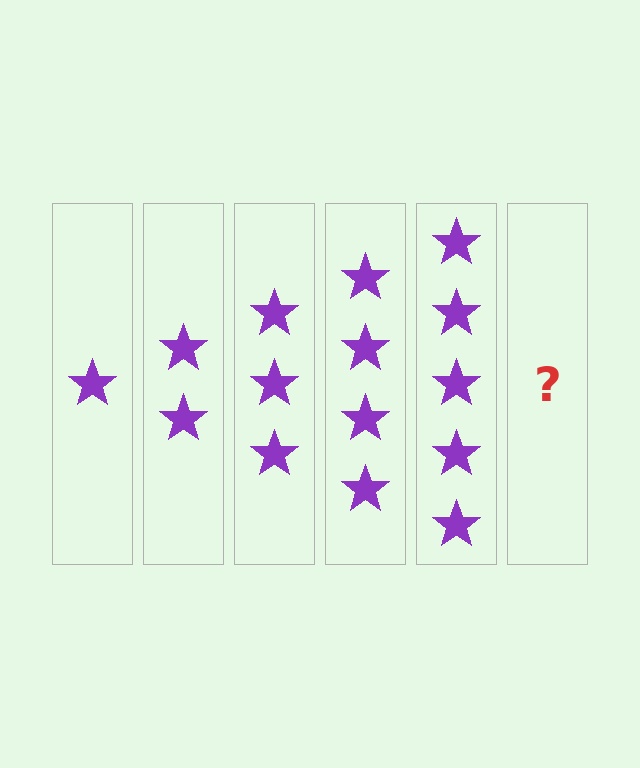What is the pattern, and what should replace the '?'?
The pattern is that each step adds one more star. The '?' should be 6 stars.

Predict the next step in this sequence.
The next step is 6 stars.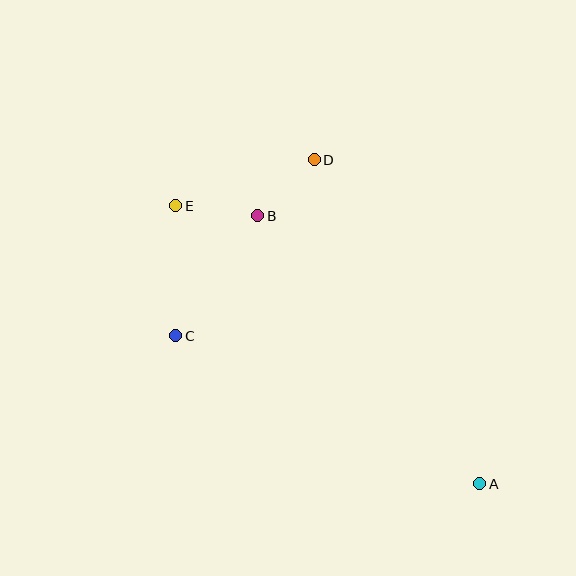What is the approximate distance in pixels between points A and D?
The distance between A and D is approximately 364 pixels.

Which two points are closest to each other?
Points B and D are closest to each other.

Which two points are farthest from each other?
Points A and E are farthest from each other.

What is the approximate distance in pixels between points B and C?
The distance between B and C is approximately 145 pixels.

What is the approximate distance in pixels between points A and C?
The distance between A and C is approximately 338 pixels.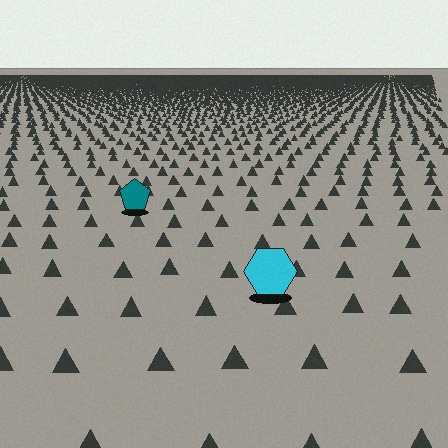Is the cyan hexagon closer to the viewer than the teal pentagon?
Yes. The cyan hexagon is closer — you can tell from the texture gradient: the ground texture is coarser near it.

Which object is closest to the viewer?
The cyan hexagon is closest. The texture marks near it are larger and more spread out.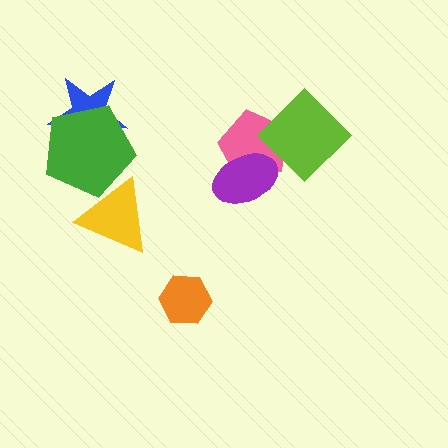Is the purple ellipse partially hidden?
No, no other shape covers it.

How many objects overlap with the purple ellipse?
1 object overlaps with the purple ellipse.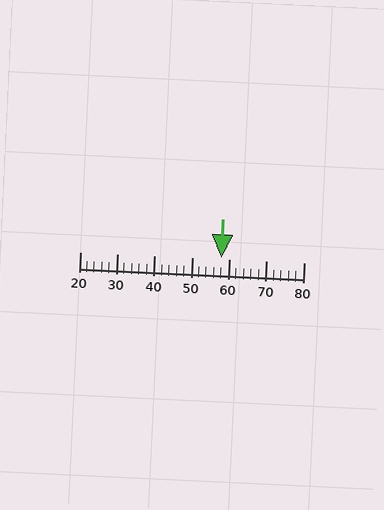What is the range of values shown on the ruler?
The ruler shows values from 20 to 80.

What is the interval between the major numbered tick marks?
The major tick marks are spaced 10 units apart.